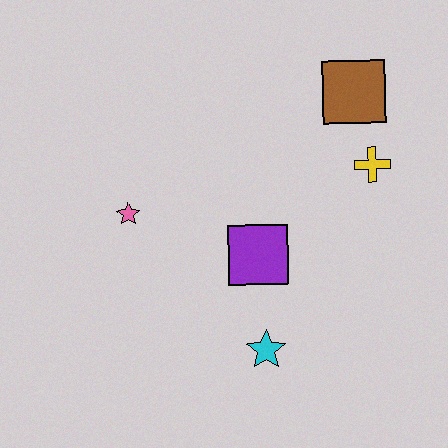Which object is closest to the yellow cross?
The brown square is closest to the yellow cross.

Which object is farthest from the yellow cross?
The pink star is farthest from the yellow cross.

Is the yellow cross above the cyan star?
Yes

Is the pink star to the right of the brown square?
No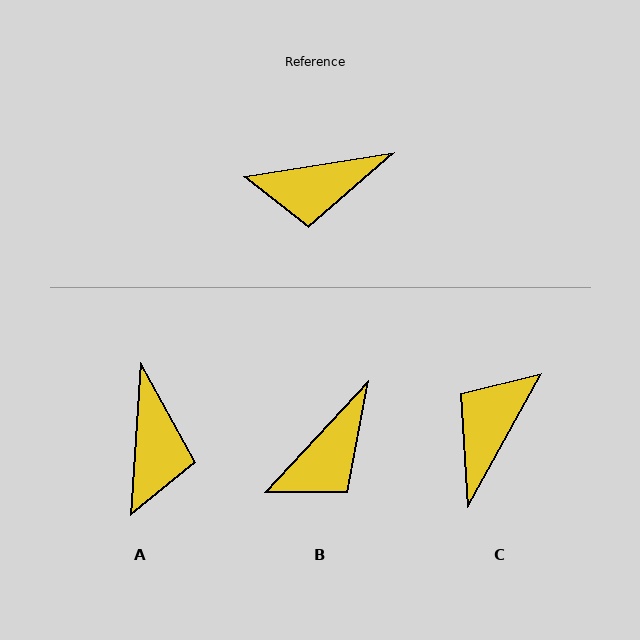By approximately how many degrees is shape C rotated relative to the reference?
Approximately 128 degrees clockwise.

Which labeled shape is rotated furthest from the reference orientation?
C, about 128 degrees away.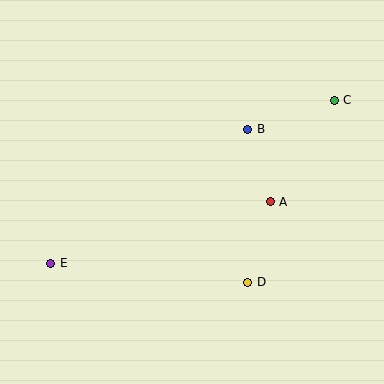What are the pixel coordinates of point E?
Point E is at (51, 263).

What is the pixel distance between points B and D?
The distance between B and D is 153 pixels.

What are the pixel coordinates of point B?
Point B is at (248, 129).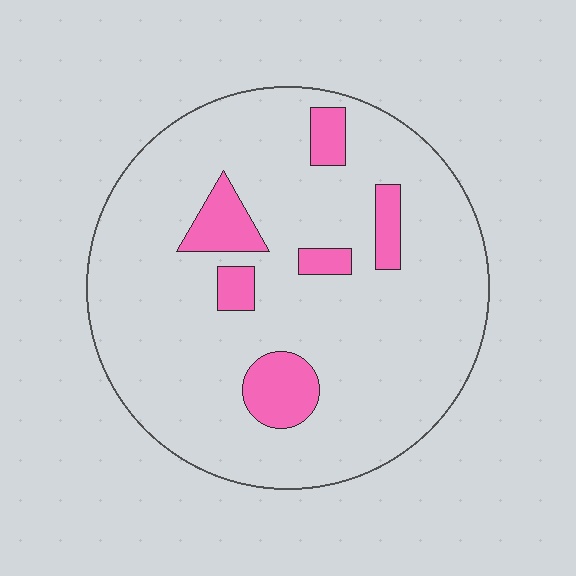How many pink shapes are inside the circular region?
6.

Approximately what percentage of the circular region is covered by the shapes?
Approximately 15%.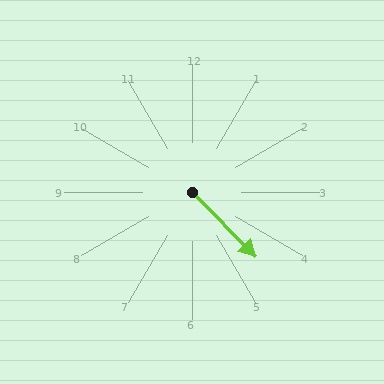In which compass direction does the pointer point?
Southeast.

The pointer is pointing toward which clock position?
Roughly 5 o'clock.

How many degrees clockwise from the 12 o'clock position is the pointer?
Approximately 136 degrees.